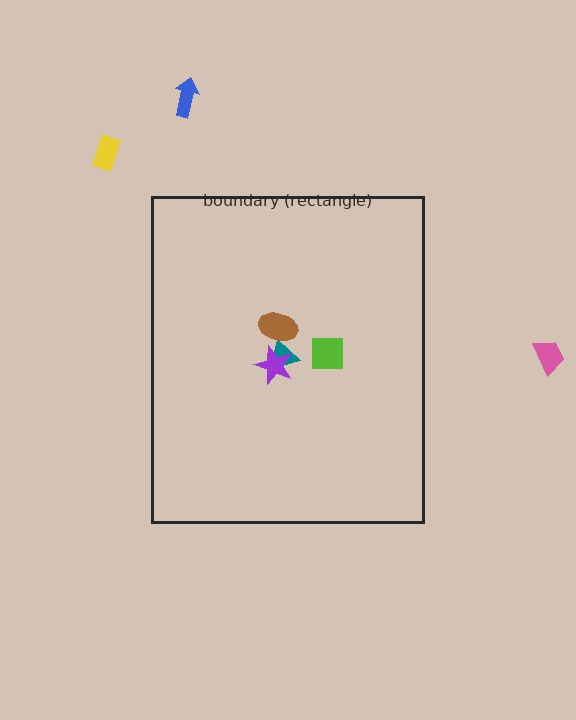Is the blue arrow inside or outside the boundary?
Outside.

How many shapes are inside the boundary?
4 inside, 3 outside.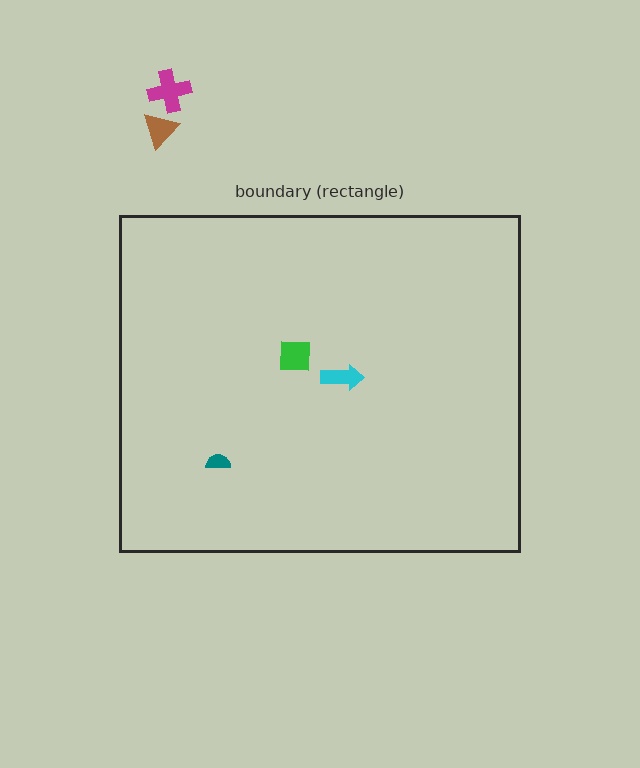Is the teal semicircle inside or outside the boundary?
Inside.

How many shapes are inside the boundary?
3 inside, 2 outside.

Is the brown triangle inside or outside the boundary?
Outside.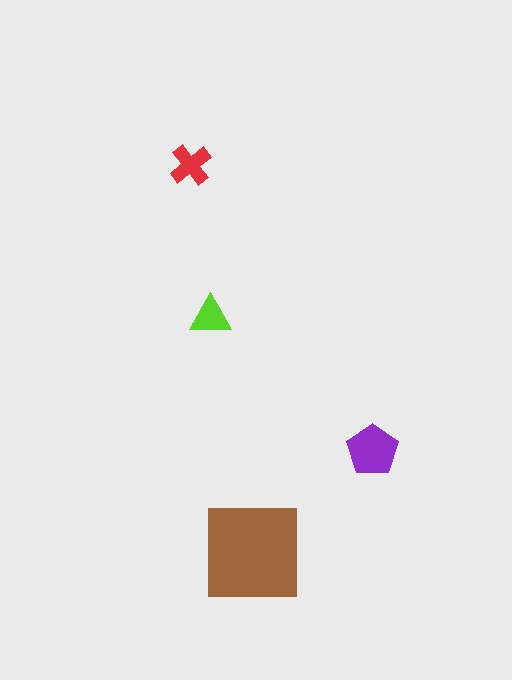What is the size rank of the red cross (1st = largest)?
3rd.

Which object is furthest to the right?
The purple pentagon is rightmost.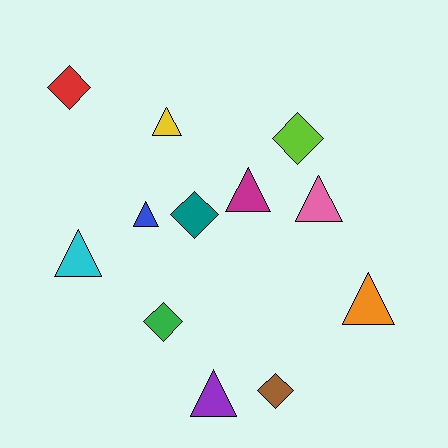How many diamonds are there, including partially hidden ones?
There are 5 diamonds.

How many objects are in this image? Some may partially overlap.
There are 12 objects.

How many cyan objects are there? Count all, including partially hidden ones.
There is 1 cyan object.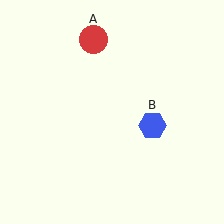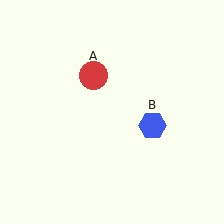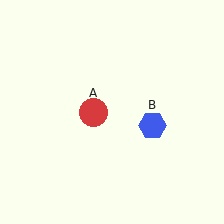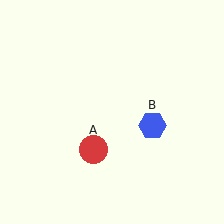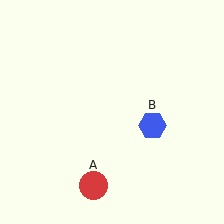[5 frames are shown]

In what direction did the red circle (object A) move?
The red circle (object A) moved down.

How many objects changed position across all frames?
1 object changed position: red circle (object A).